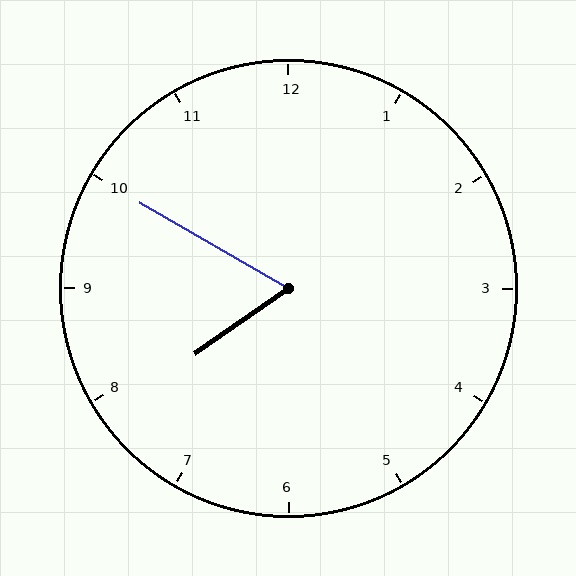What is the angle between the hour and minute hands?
Approximately 65 degrees.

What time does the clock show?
7:50.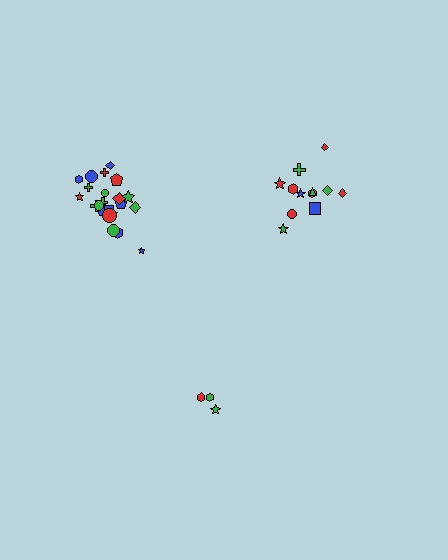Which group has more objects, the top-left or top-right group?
The top-left group.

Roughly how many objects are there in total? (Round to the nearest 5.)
Roughly 35 objects in total.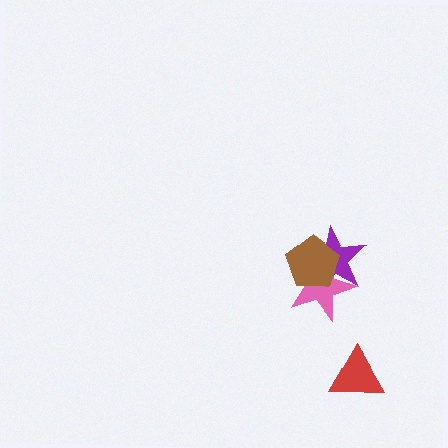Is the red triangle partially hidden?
No, no other shape covers it.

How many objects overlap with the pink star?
2 objects overlap with the pink star.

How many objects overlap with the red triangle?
0 objects overlap with the red triangle.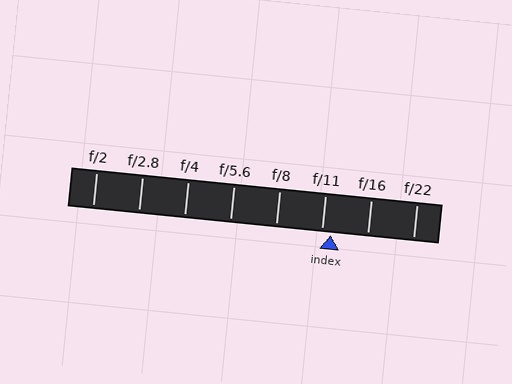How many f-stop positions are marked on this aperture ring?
There are 8 f-stop positions marked.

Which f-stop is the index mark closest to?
The index mark is closest to f/11.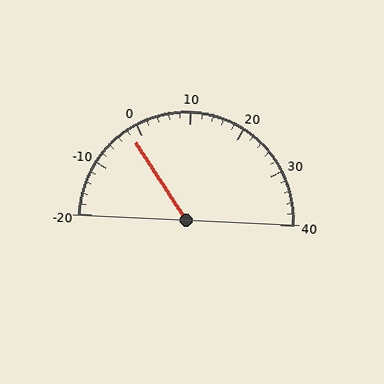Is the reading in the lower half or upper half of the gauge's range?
The reading is in the lower half of the range (-20 to 40).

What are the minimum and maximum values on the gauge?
The gauge ranges from -20 to 40.